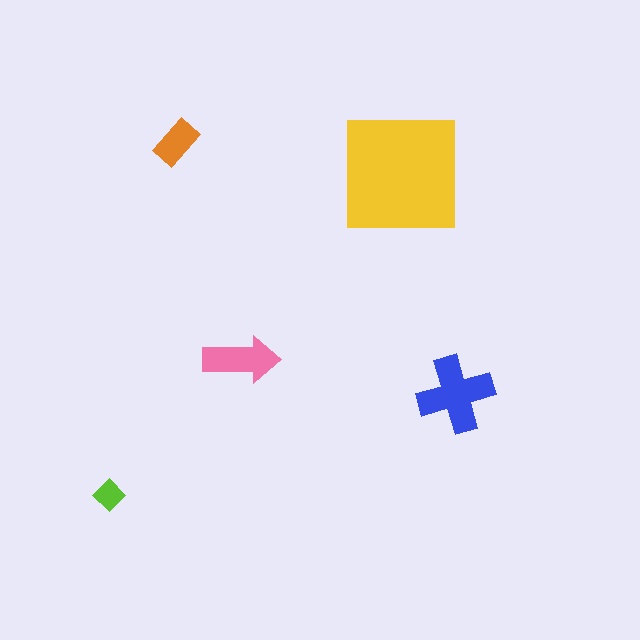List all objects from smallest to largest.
The lime diamond, the orange rectangle, the pink arrow, the blue cross, the yellow square.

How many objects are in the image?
There are 5 objects in the image.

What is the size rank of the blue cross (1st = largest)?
2nd.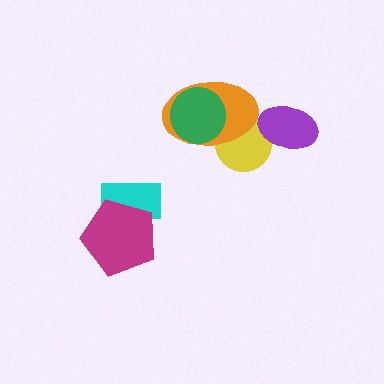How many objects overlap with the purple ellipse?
1 object overlaps with the purple ellipse.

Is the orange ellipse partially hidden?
Yes, it is partially covered by another shape.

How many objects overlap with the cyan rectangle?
1 object overlaps with the cyan rectangle.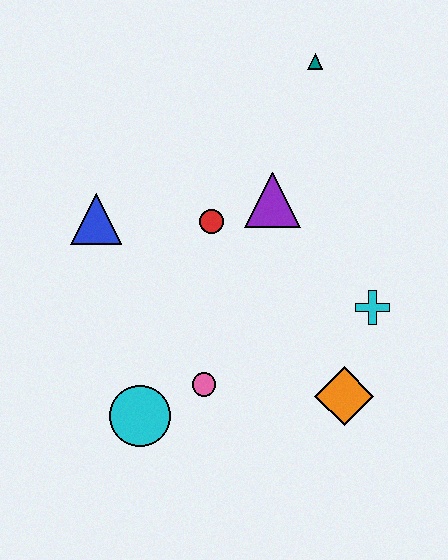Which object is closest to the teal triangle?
The purple triangle is closest to the teal triangle.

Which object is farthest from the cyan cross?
The blue triangle is farthest from the cyan cross.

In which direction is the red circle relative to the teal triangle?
The red circle is below the teal triangle.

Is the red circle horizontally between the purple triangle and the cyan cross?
No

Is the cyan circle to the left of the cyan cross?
Yes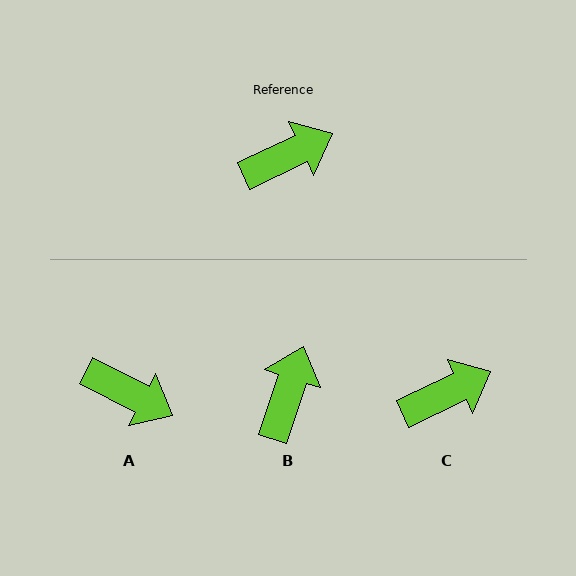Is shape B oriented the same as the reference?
No, it is off by about 47 degrees.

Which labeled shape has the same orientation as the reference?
C.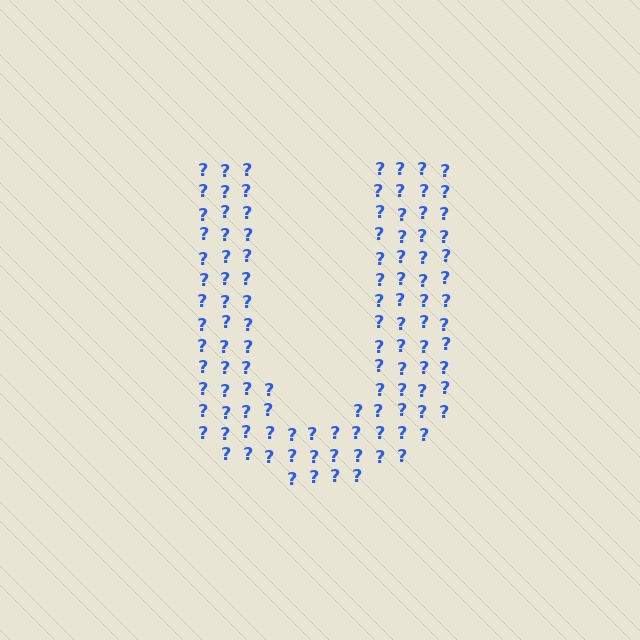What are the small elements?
The small elements are question marks.